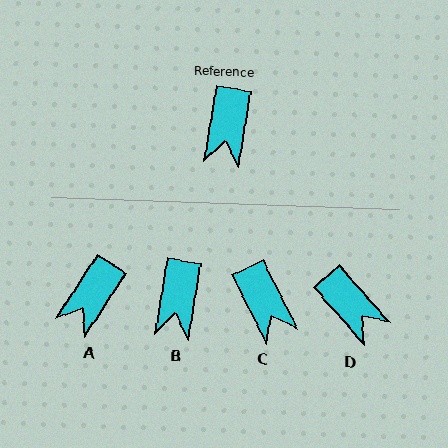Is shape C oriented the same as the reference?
No, it is off by about 35 degrees.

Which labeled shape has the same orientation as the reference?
B.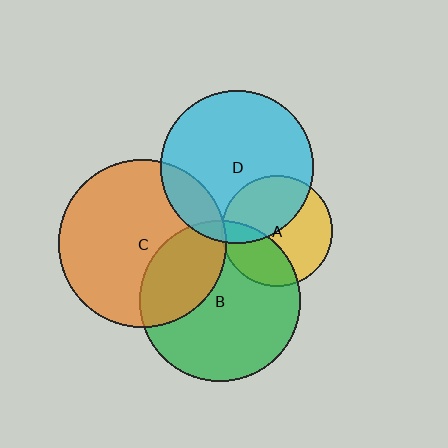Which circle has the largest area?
Circle C (orange).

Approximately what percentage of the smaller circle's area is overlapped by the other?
Approximately 15%.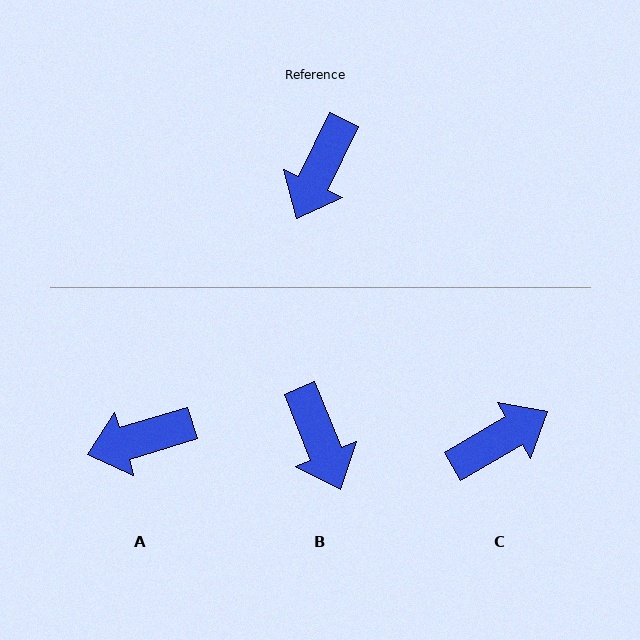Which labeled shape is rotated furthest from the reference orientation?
C, about 146 degrees away.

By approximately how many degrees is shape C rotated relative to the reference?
Approximately 146 degrees counter-clockwise.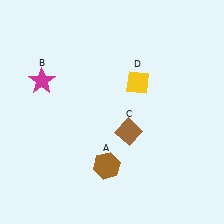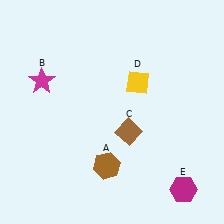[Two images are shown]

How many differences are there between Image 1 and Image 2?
There is 1 difference between the two images.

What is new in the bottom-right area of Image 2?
A magenta hexagon (E) was added in the bottom-right area of Image 2.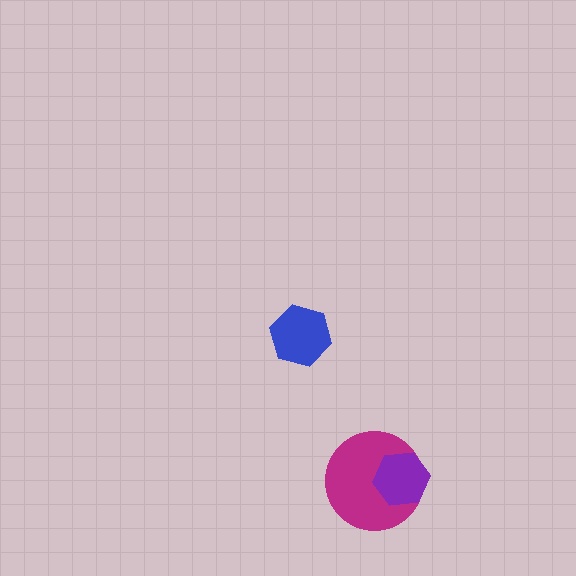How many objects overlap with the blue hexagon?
0 objects overlap with the blue hexagon.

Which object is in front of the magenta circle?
The purple hexagon is in front of the magenta circle.